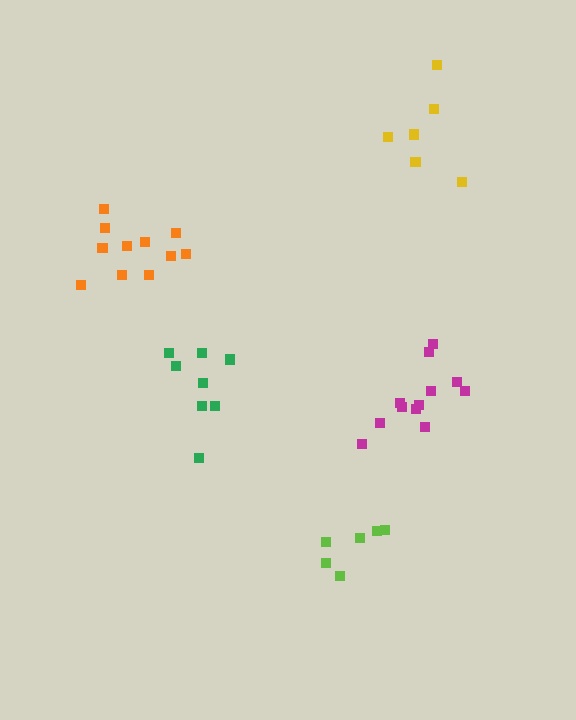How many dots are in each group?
Group 1: 12 dots, Group 2: 6 dots, Group 3: 6 dots, Group 4: 8 dots, Group 5: 11 dots (43 total).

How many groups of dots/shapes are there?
There are 5 groups.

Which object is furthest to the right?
The yellow cluster is rightmost.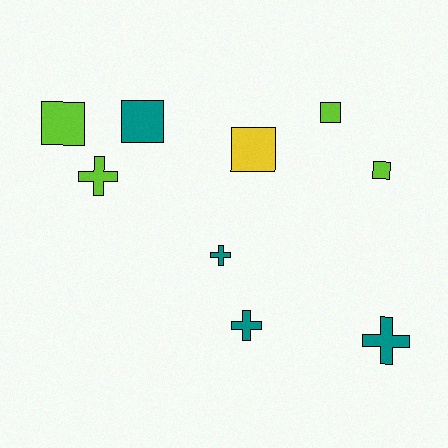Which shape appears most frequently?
Square, with 5 objects.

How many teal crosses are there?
There are 3 teal crosses.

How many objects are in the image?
There are 9 objects.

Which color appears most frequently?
Lime, with 4 objects.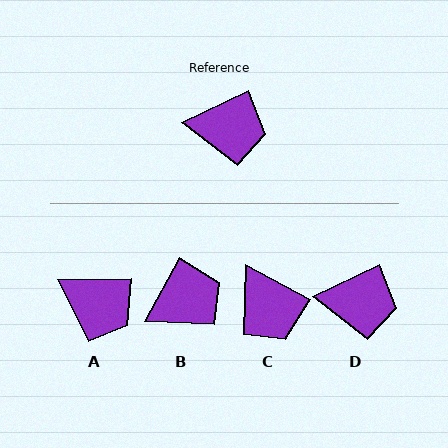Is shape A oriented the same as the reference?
No, it is off by about 25 degrees.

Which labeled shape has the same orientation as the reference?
D.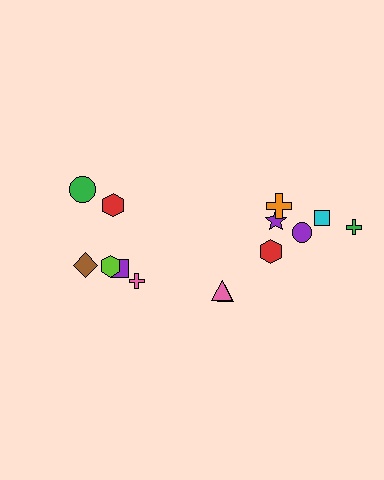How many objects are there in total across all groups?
There are 14 objects.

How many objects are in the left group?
There are 6 objects.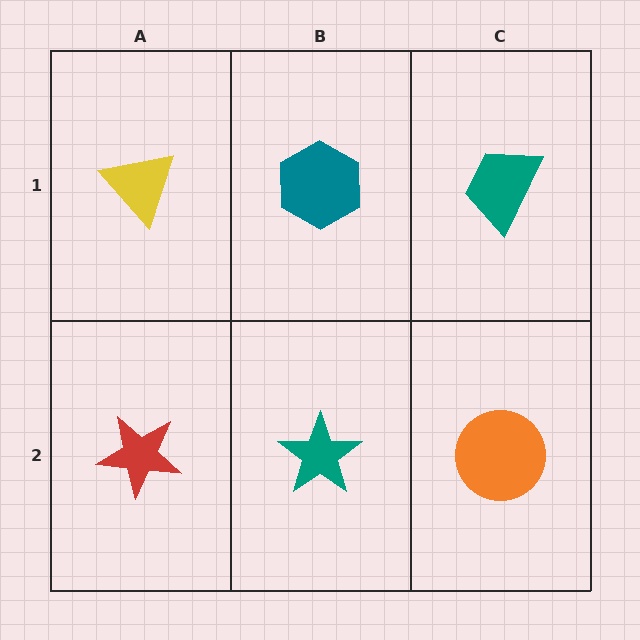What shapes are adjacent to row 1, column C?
An orange circle (row 2, column C), a teal hexagon (row 1, column B).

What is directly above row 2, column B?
A teal hexagon.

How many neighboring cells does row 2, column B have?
3.